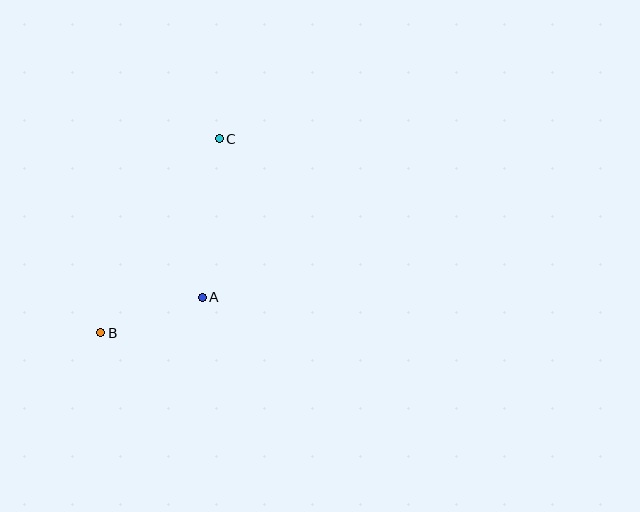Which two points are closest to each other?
Points A and B are closest to each other.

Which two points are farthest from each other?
Points B and C are farthest from each other.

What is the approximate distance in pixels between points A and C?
The distance between A and C is approximately 159 pixels.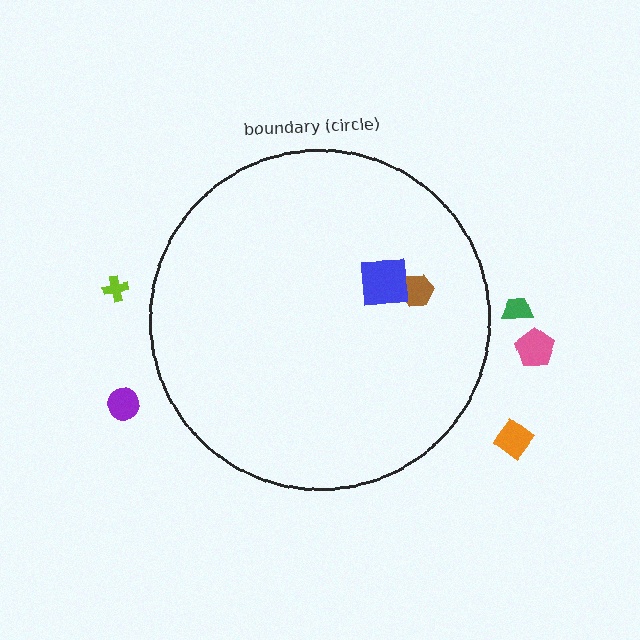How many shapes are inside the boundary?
2 inside, 5 outside.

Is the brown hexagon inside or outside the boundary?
Inside.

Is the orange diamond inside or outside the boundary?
Outside.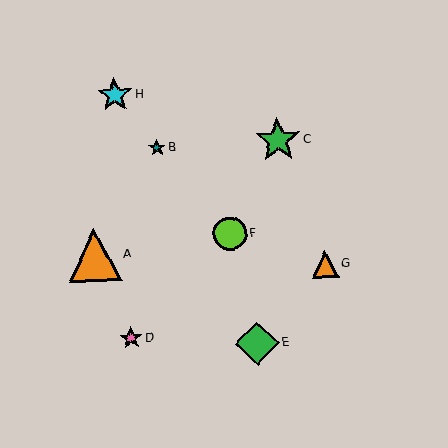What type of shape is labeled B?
Shape B is a teal star.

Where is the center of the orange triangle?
The center of the orange triangle is at (94, 255).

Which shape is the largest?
The orange triangle (labeled A) is the largest.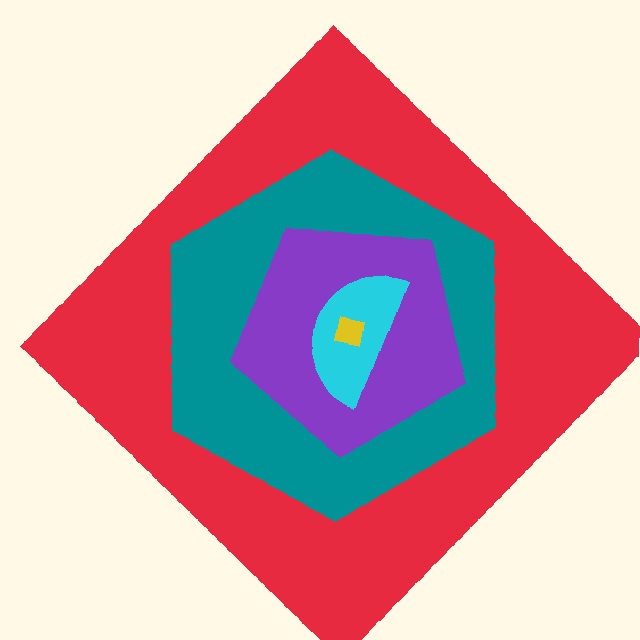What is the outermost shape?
The red diamond.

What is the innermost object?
The yellow square.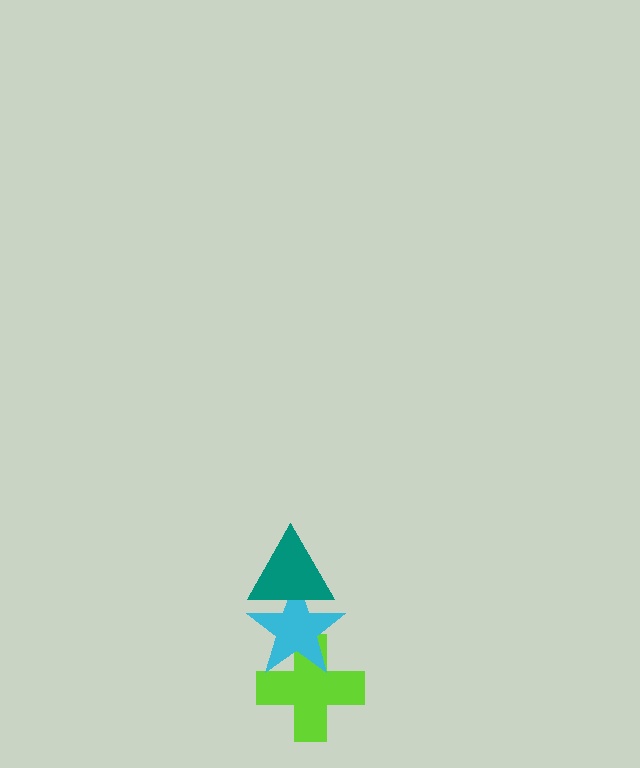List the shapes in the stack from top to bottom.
From top to bottom: the teal triangle, the cyan star, the lime cross.